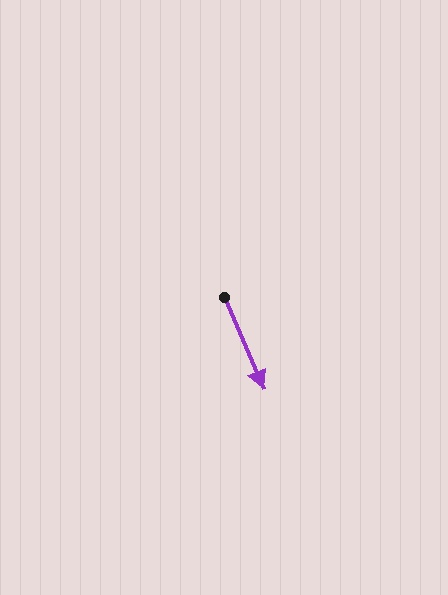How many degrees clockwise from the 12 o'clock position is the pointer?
Approximately 156 degrees.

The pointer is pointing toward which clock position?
Roughly 5 o'clock.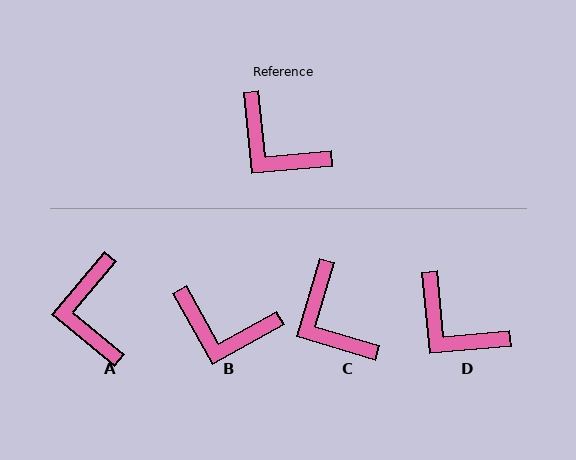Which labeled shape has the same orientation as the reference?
D.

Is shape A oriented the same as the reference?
No, it is off by about 45 degrees.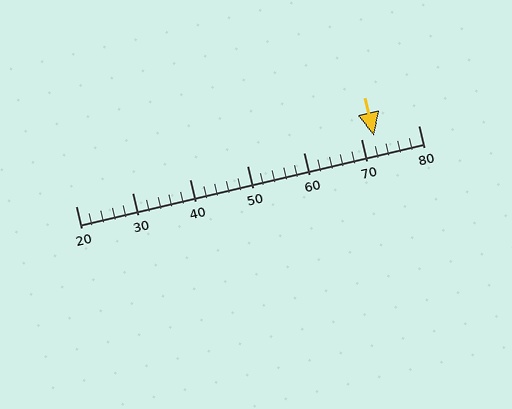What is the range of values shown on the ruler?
The ruler shows values from 20 to 80.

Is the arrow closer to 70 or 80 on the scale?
The arrow is closer to 70.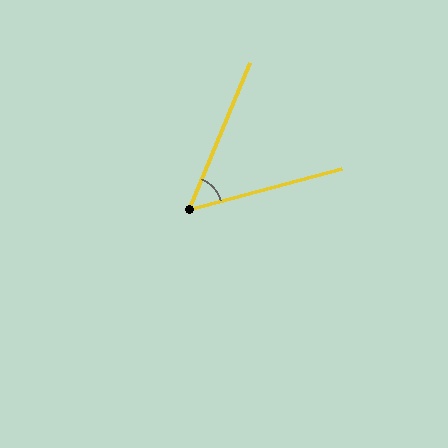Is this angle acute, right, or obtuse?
It is acute.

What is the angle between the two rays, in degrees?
Approximately 52 degrees.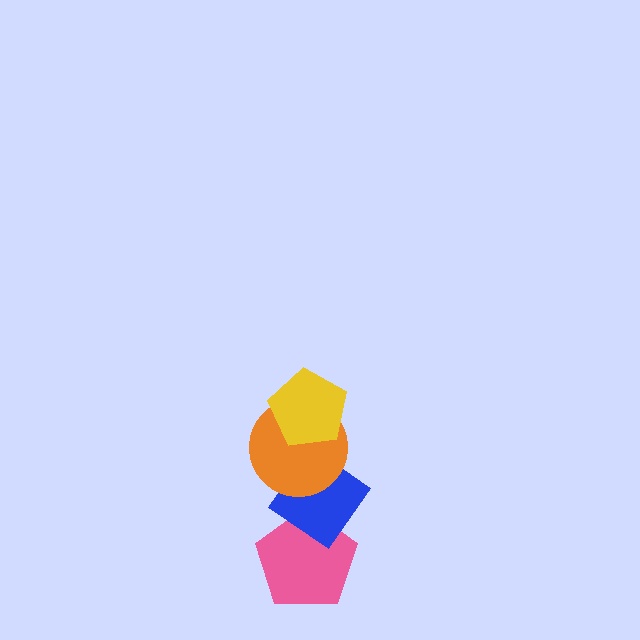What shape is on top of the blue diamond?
The orange circle is on top of the blue diamond.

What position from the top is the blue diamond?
The blue diamond is 3rd from the top.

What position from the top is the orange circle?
The orange circle is 2nd from the top.